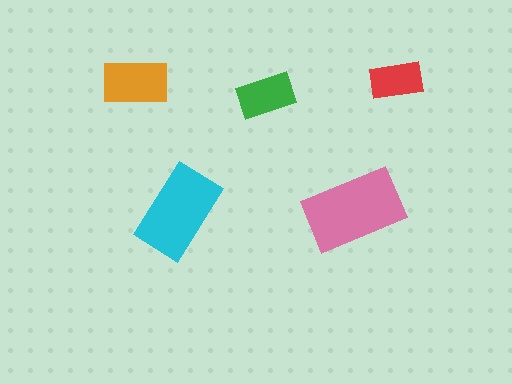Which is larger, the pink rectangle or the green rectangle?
The pink one.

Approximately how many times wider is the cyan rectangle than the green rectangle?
About 1.5 times wider.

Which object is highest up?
The red rectangle is topmost.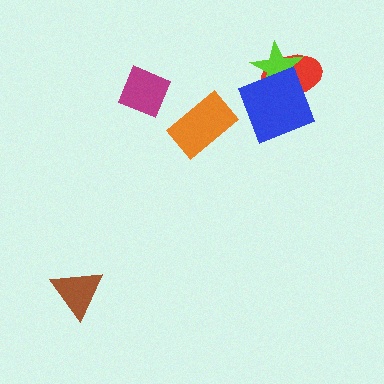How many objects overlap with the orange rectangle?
0 objects overlap with the orange rectangle.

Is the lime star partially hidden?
Yes, it is partially covered by another shape.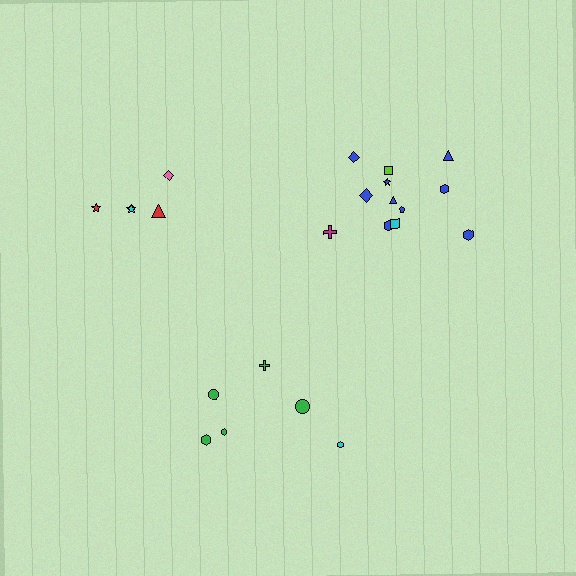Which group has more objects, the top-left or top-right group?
The top-right group.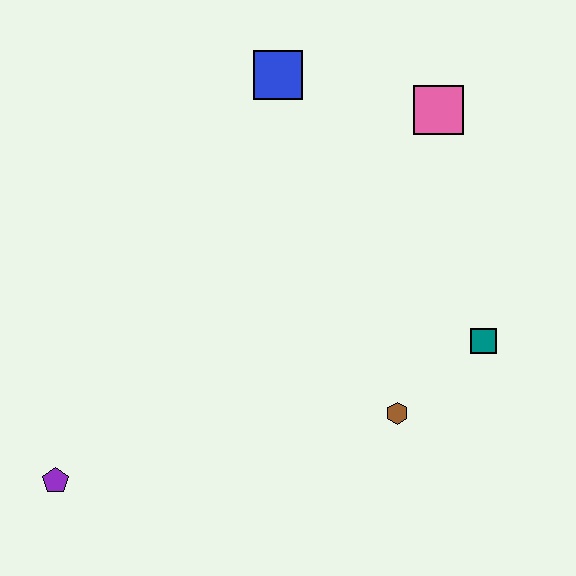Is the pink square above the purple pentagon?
Yes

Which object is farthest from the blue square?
The purple pentagon is farthest from the blue square.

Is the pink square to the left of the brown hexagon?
No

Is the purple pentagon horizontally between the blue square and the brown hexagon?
No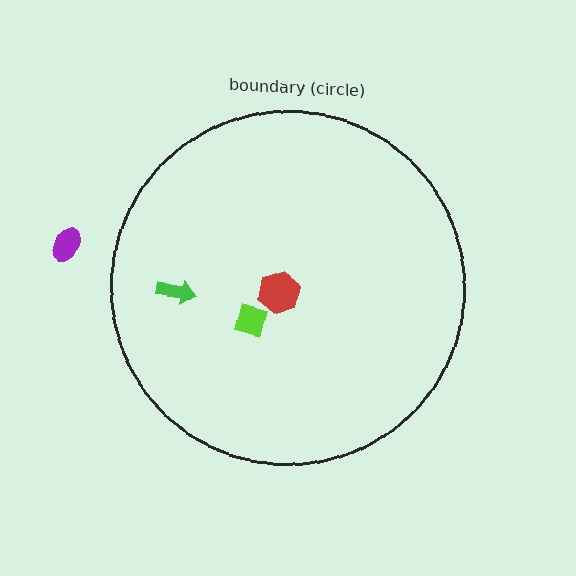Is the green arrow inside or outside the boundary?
Inside.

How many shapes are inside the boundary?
3 inside, 1 outside.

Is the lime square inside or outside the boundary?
Inside.